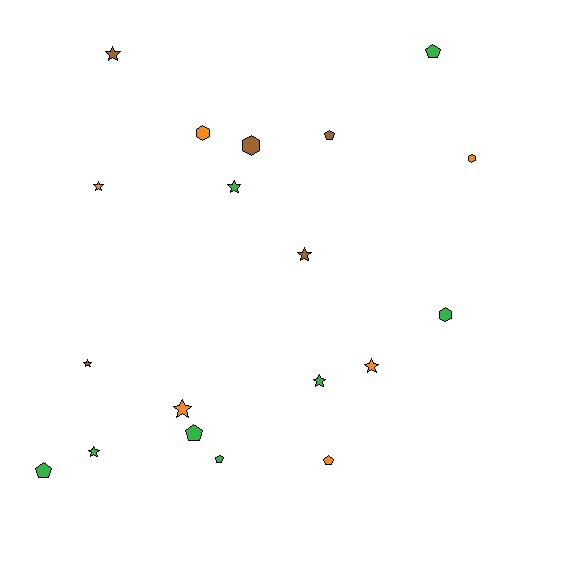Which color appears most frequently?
Green, with 8 objects.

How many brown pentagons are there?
There is 1 brown pentagon.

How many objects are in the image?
There are 19 objects.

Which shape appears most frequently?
Star, with 9 objects.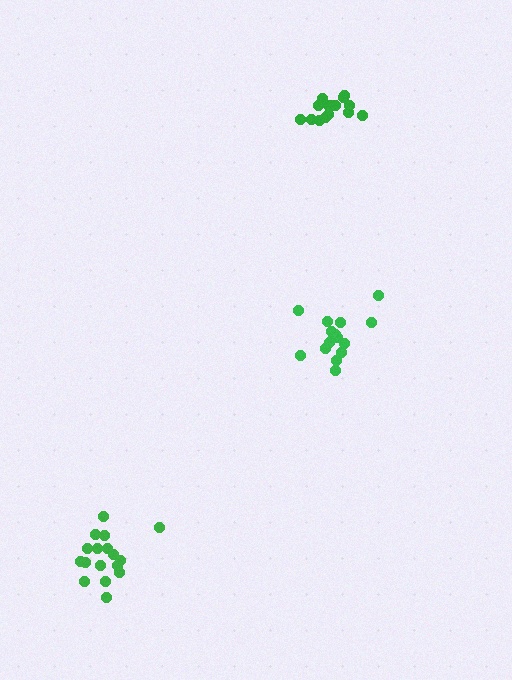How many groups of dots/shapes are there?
There are 3 groups.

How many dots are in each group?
Group 1: 17 dots, Group 2: 15 dots, Group 3: 16 dots (48 total).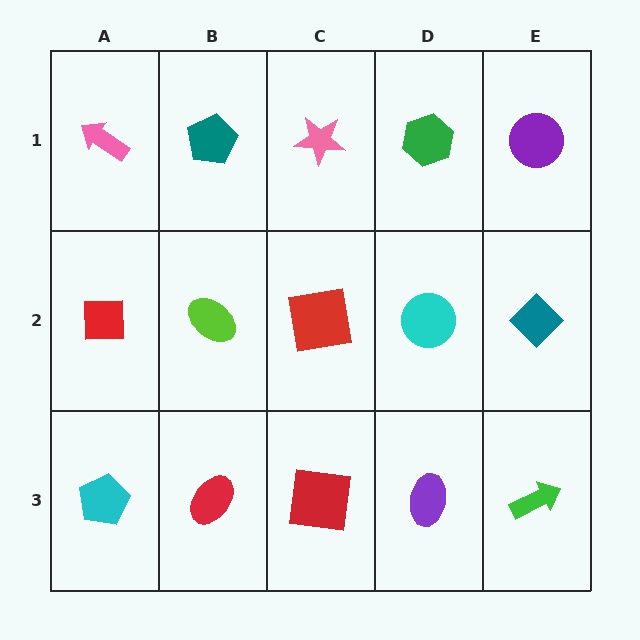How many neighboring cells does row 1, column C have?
3.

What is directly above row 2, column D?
A green hexagon.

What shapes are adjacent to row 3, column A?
A red square (row 2, column A), a red ellipse (row 3, column B).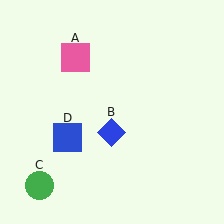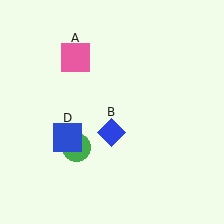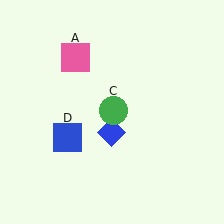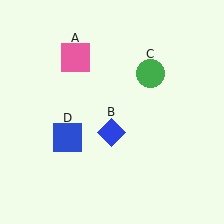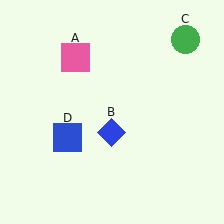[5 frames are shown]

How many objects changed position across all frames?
1 object changed position: green circle (object C).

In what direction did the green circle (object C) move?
The green circle (object C) moved up and to the right.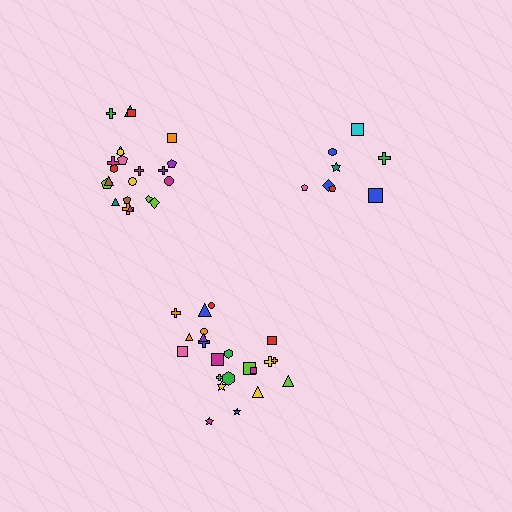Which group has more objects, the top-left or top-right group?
The top-left group.